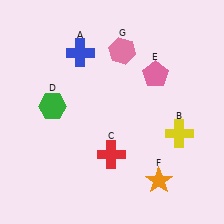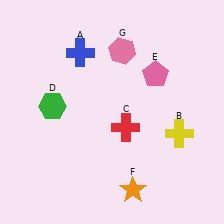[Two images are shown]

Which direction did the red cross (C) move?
The red cross (C) moved up.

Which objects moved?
The objects that moved are: the red cross (C), the orange star (F).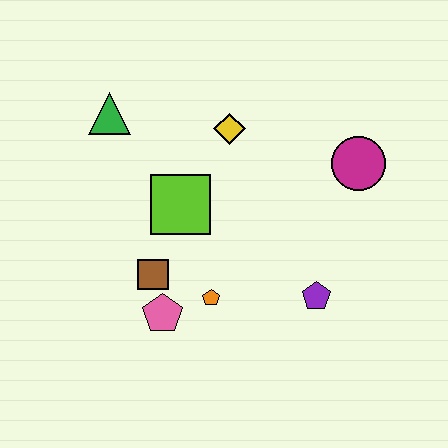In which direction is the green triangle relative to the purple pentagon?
The green triangle is to the left of the purple pentagon.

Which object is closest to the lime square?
The brown square is closest to the lime square.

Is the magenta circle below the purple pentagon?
No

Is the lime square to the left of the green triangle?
No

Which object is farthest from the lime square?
The magenta circle is farthest from the lime square.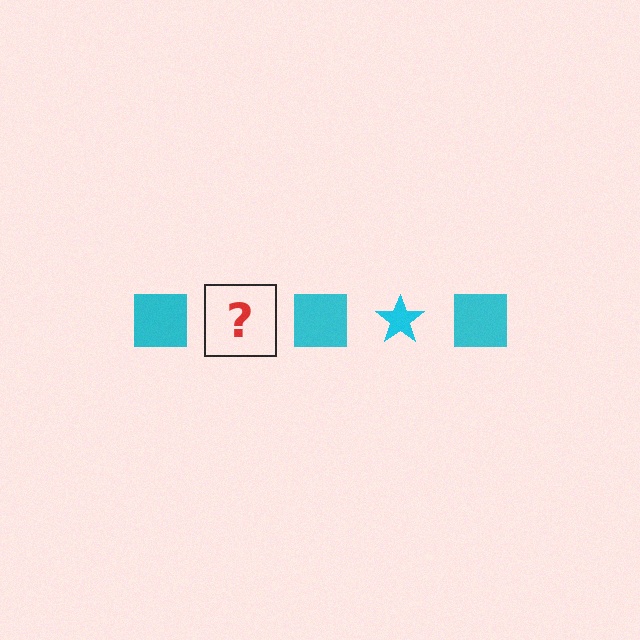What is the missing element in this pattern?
The missing element is a cyan star.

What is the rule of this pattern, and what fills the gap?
The rule is that the pattern cycles through square, star shapes in cyan. The gap should be filled with a cyan star.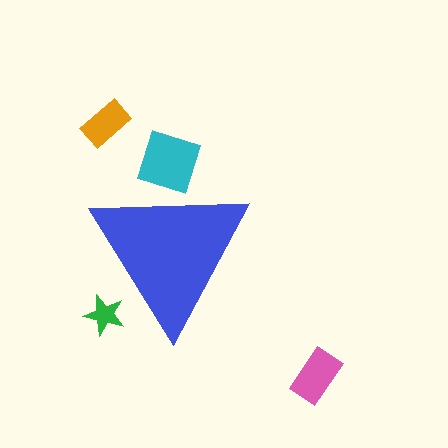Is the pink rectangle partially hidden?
No, the pink rectangle is fully visible.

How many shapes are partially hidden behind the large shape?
2 shapes are partially hidden.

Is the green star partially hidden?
Yes, the green star is partially hidden behind the blue triangle.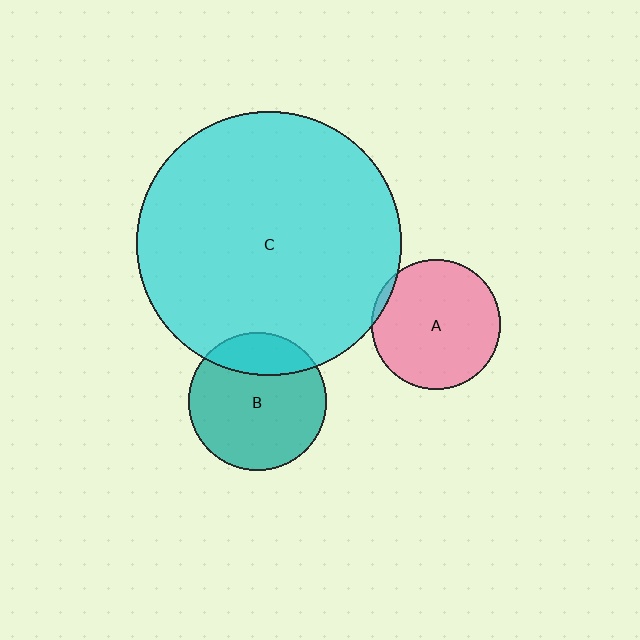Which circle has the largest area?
Circle C (cyan).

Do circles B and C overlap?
Yes.